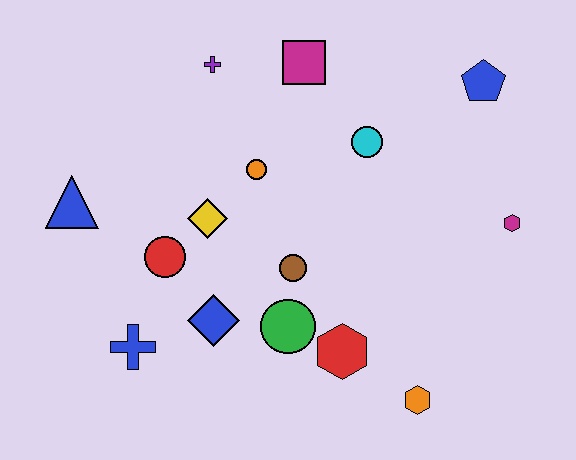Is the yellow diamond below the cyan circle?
Yes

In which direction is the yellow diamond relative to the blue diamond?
The yellow diamond is above the blue diamond.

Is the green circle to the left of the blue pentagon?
Yes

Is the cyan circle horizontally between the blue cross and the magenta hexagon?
Yes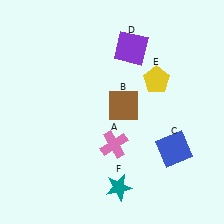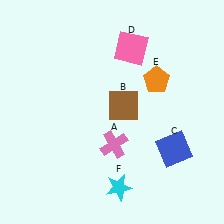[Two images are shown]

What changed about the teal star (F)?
In Image 1, F is teal. In Image 2, it changed to cyan.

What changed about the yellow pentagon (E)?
In Image 1, E is yellow. In Image 2, it changed to orange.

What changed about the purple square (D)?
In Image 1, D is purple. In Image 2, it changed to pink.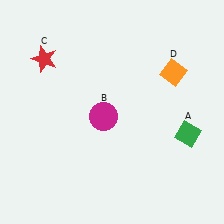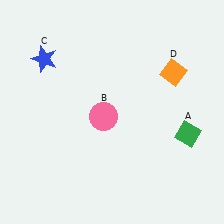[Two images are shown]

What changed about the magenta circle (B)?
In Image 1, B is magenta. In Image 2, it changed to pink.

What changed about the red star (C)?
In Image 1, C is red. In Image 2, it changed to blue.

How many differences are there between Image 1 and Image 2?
There are 2 differences between the two images.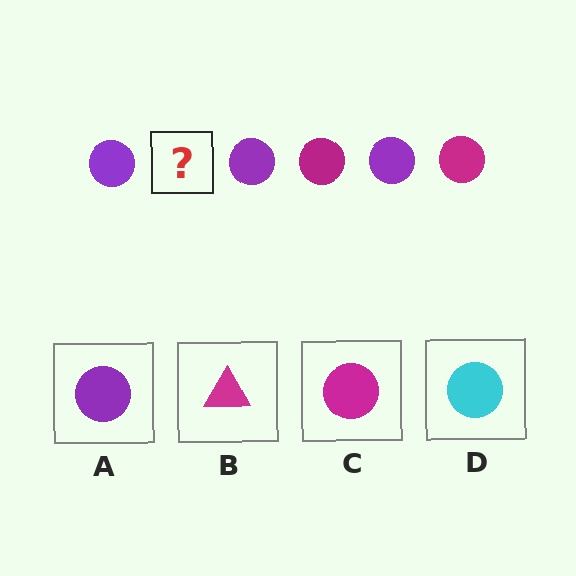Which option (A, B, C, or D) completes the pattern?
C.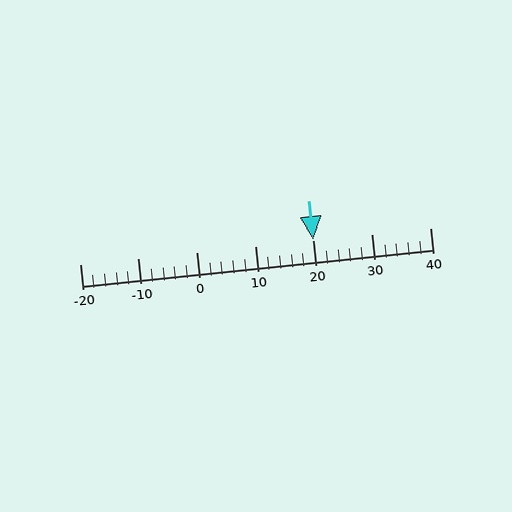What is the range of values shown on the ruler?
The ruler shows values from -20 to 40.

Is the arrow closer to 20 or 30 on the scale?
The arrow is closer to 20.